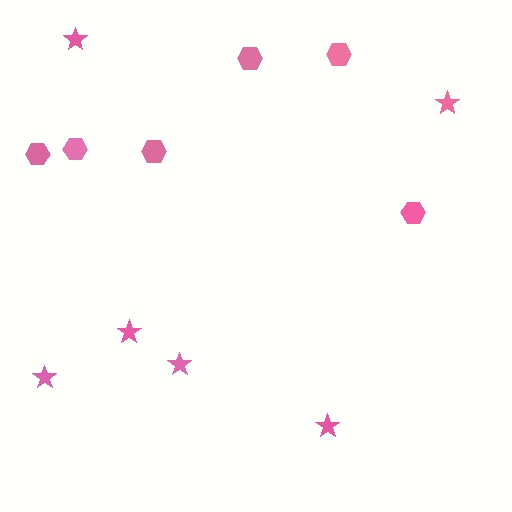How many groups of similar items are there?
There are 2 groups: one group of hexagons (6) and one group of stars (6).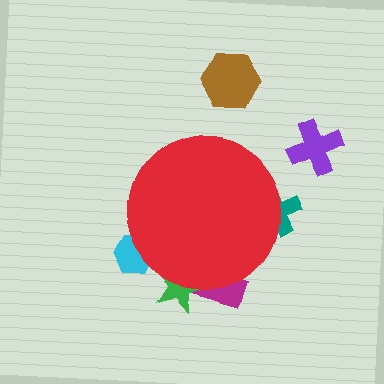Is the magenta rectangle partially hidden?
Yes, the magenta rectangle is partially hidden behind the red circle.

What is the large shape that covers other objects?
A red circle.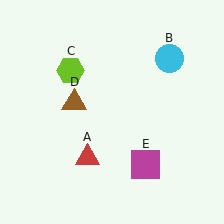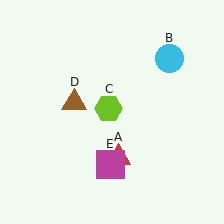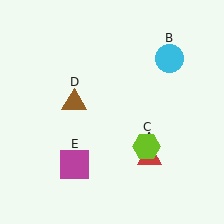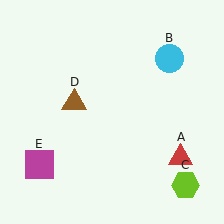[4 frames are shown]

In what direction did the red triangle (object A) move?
The red triangle (object A) moved right.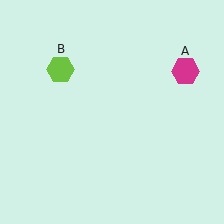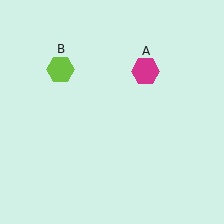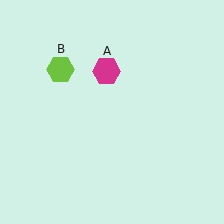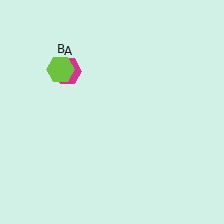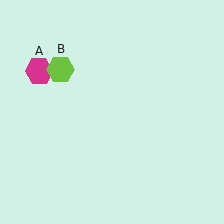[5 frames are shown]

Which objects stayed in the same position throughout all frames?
Lime hexagon (object B) remained stationary.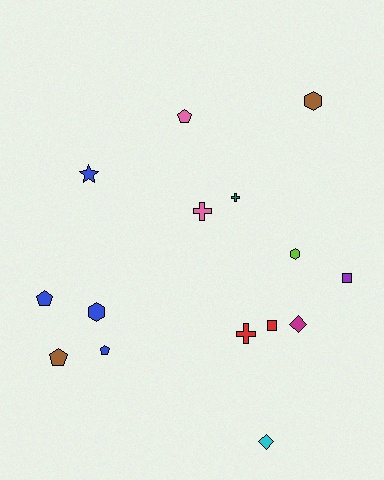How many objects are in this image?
There are 15 objects.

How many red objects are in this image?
There are 2 red objects.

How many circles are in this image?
There are no circles.